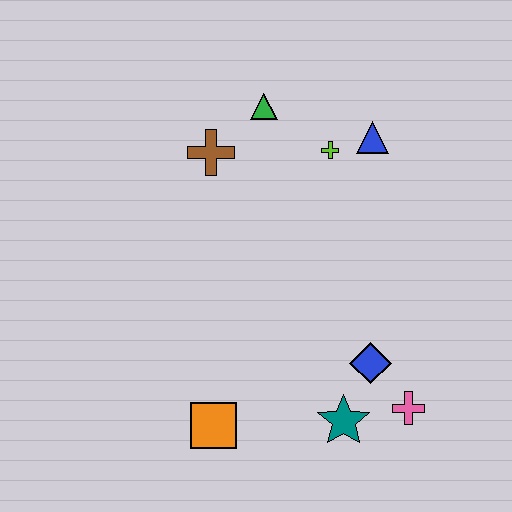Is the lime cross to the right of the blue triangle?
No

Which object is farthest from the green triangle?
The pink cross is farthest from the green triangle.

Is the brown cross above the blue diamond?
Yes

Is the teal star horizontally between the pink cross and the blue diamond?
No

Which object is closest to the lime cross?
The blue triangle is closest to the lime cross.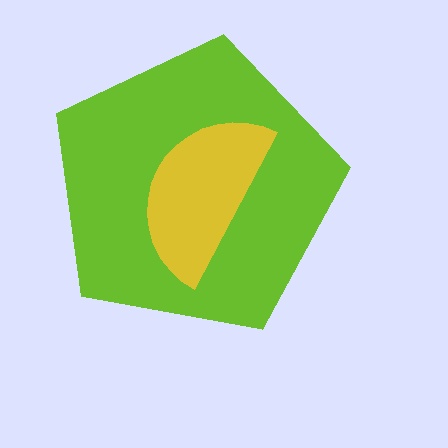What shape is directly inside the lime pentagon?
The yellow semicircle.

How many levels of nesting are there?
2.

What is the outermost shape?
The lime pentagon.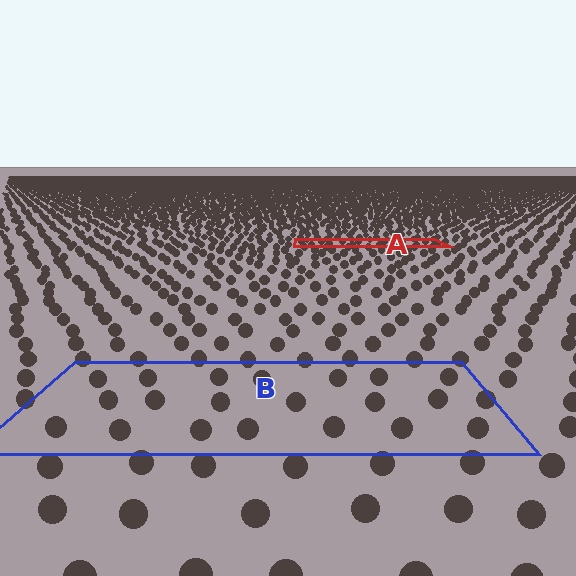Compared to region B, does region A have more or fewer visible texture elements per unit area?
Region A has more texture elements per unit area — they are packed more densely because it is farther away.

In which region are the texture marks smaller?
The texture marks are smaller in region A, because it is farther away.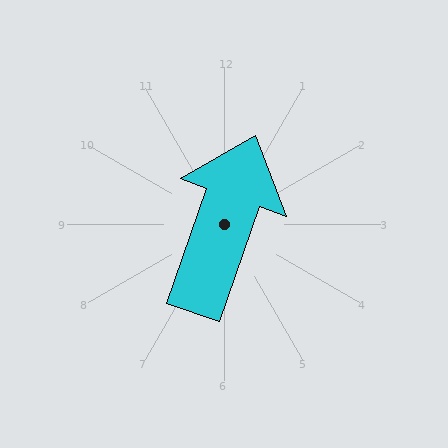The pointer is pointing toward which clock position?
Roughly 1 o'clock.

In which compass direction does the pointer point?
North.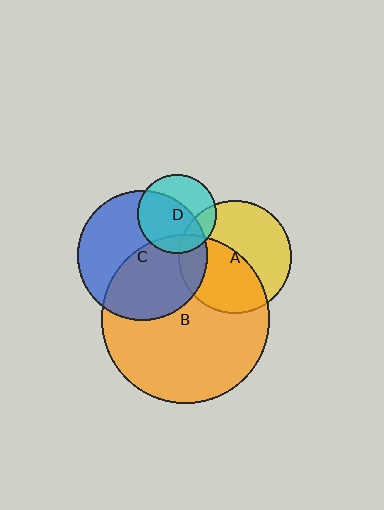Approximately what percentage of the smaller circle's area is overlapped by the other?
Approximately 15%.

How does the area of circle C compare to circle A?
Approximately 1.3 times.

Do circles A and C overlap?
Yes.